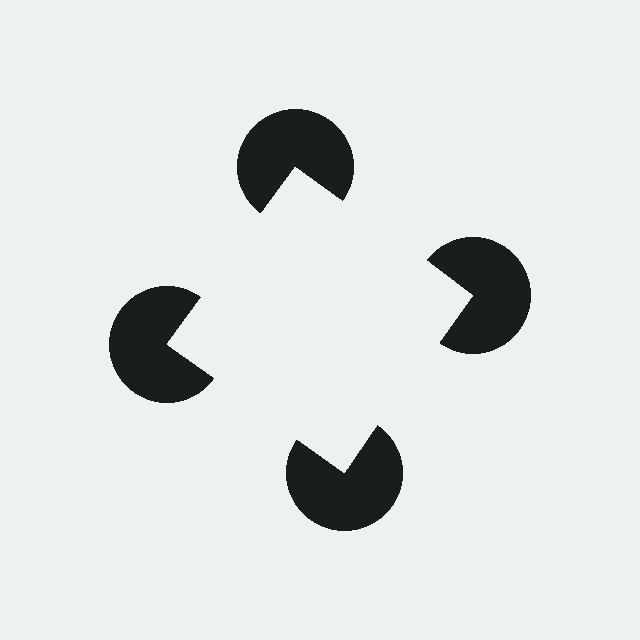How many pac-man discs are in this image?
There are 4 — one at each vertex of the illusory square.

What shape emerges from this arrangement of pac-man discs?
An illusory square — its edges are inferred from the aligned wedge cuts in the pac-man discs, not physically drawn.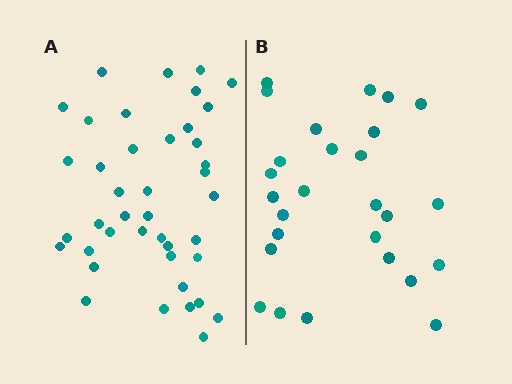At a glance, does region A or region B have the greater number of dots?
Region A (the left region) has more dots.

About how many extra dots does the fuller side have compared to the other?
Region A has approximately 15 more dots than region B.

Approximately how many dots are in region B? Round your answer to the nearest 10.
About 30 dots. (The exact count is 27, which rounds to 30.)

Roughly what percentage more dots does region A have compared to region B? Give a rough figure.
About 50% more.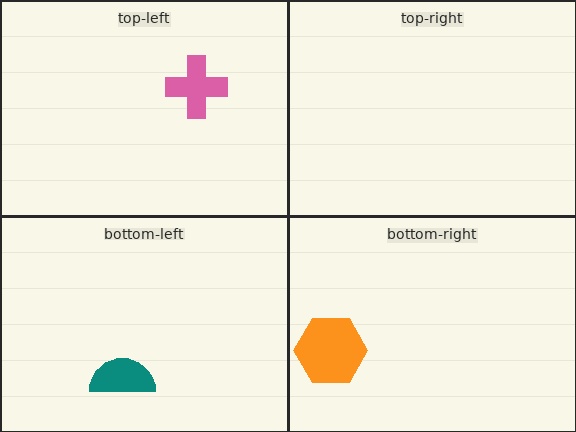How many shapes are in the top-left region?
1.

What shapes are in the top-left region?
The pink cross.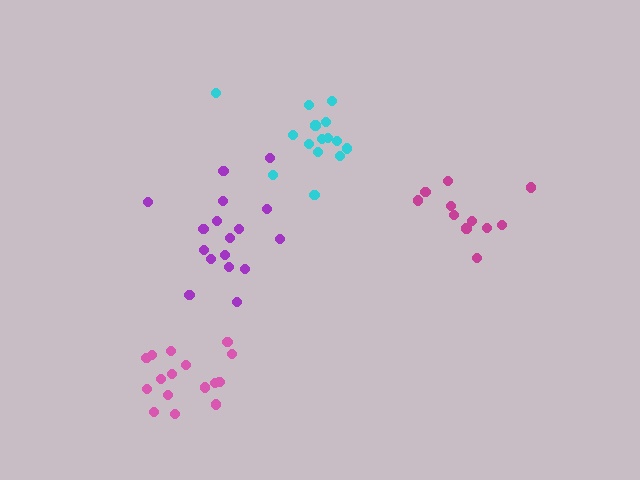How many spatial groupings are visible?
There are 4 spatial groupings.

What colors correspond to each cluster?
The clusters are colored: cyan, pink, purple, magenta.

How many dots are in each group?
Group 1: 15 dots, Group 2: 16 dots, Group 3: 17 dots, Group 4: 11 dots (59 total).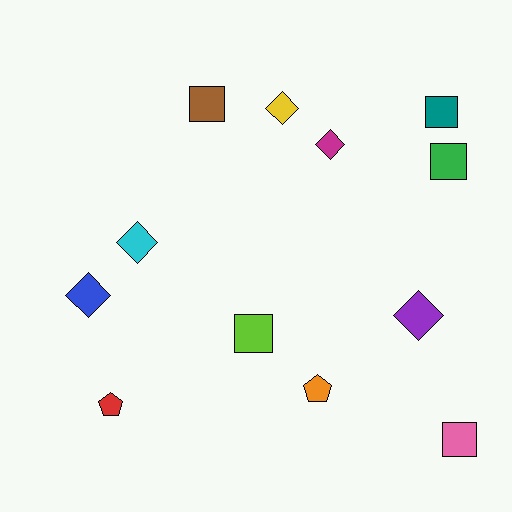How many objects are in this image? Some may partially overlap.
There are 12 objects.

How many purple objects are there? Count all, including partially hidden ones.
There is 1 purple object.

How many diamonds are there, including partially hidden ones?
There are 5 diamonds.